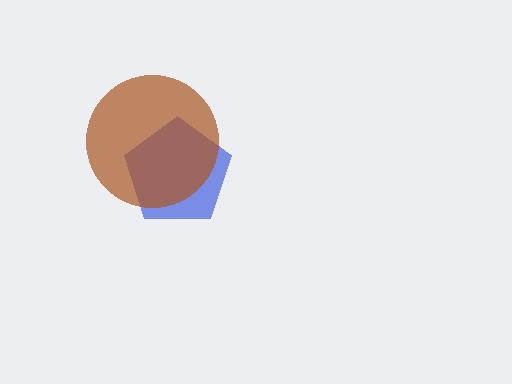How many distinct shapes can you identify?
There are 2 distinct shapes: a blue pentagon, a brown circle.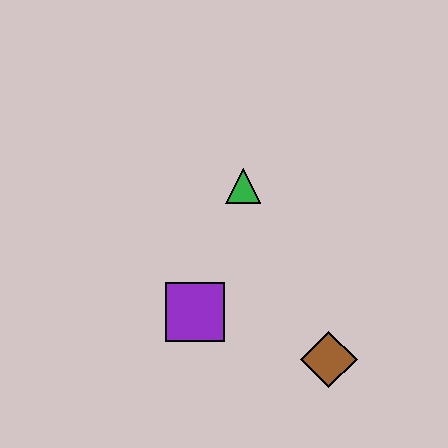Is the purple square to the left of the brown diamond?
Yes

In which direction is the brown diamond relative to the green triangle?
The brown diamond is below the green triangle.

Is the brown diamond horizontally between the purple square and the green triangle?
No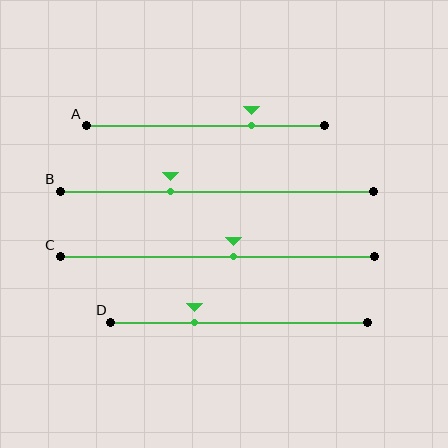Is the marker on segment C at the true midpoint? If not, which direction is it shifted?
No, the marker on segment C is shifted to the right by about 5% of the segment length.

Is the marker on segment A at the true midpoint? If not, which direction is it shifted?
No, the marker on segment A is shifted to the right by about 19% of the segment length.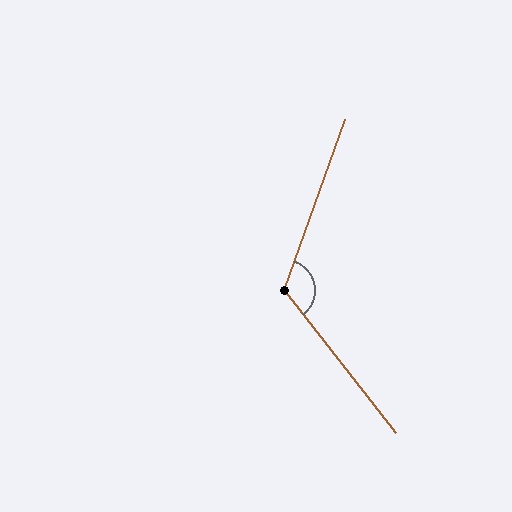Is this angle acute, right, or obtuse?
It is obtuse.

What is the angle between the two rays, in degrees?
Approximately 122 degrees.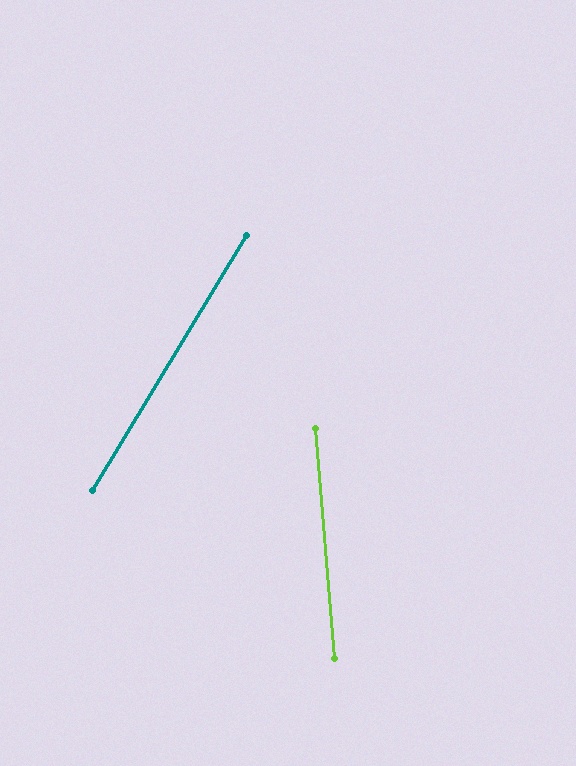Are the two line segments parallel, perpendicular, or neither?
Neither parallel nor perpendicular — they differ by about 36°.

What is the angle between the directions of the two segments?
Approximately 36 degrees.